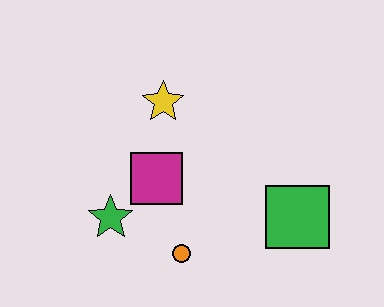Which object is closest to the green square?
The orange circle is closest to the green square.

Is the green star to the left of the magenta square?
Yes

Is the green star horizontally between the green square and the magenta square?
No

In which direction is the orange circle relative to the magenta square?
The orange circle is below the magenta square.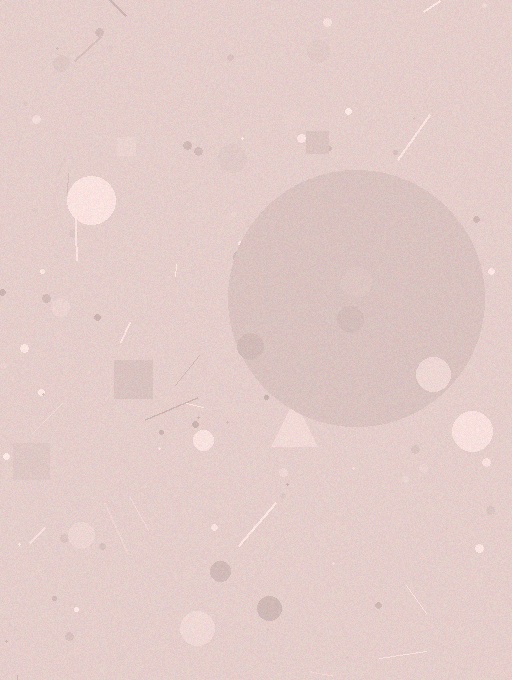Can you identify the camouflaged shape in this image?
The camouflaged shape is a circle.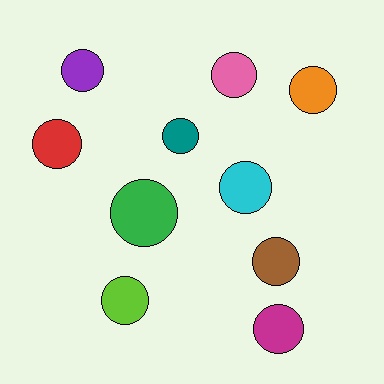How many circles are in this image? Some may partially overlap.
There are 10 circles.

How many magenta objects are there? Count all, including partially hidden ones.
There is 1 magenta object.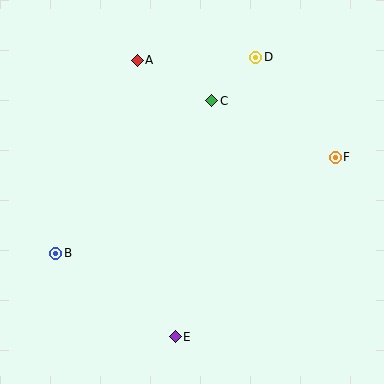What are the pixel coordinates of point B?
Point B is at (56, 253).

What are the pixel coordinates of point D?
Point D is at (256, 57).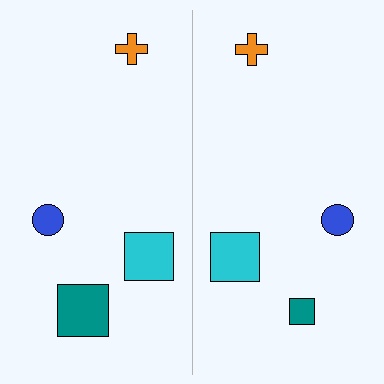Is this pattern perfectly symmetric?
No, the pattern is not perfectly symmetric. The teal square on the right side has a different size than its mirror counterpart.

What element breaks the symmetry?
The teal square on the right side has a different size than its mirror counterpart.